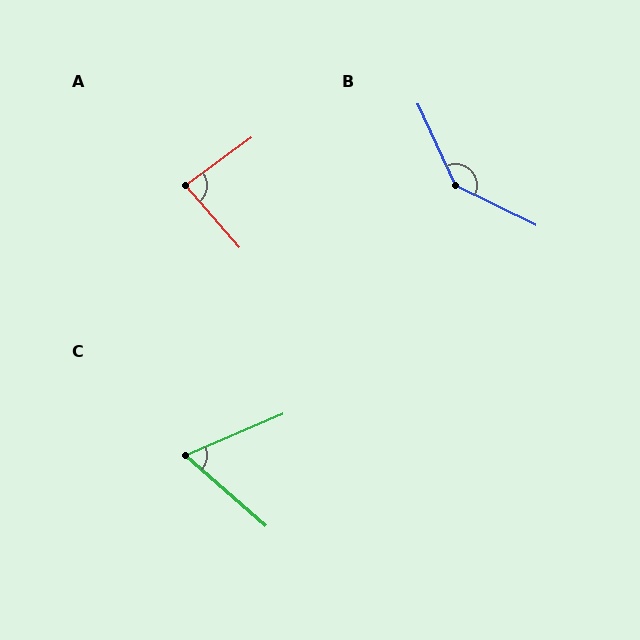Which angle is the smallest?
C, at approximately 64 degrees.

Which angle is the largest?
B, at approximately 141 degrees.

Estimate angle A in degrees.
Approximately 85 degrees.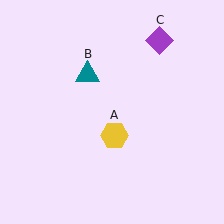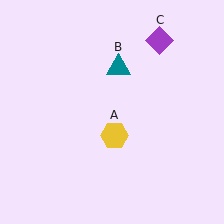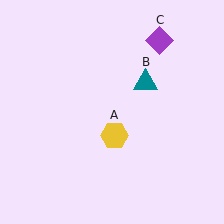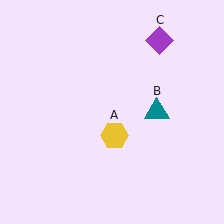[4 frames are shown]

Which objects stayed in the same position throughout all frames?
Yellow hexagon (object A) and purple diamond (object C) remained stationary.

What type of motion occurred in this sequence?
The teal triangle (object B) rotated clockwise around the center of the scene.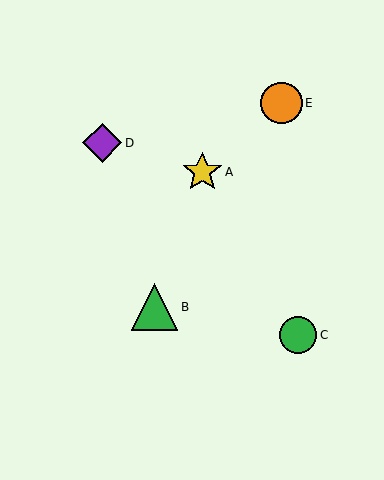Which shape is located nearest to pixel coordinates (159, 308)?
The green triangle (labeled B) at (154, 307) is nearest to that location.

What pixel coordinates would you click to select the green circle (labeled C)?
Click at (298, 335) to select the green circle C.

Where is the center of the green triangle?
The center of the green triangle is at (154, 307).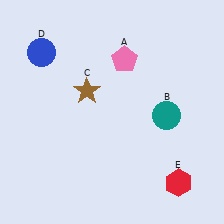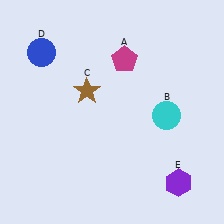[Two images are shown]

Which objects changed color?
A changed from pink to magenta. B changed from teal to cyan. E changed from red to purple.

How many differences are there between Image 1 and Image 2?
There are 3 differences between the two images.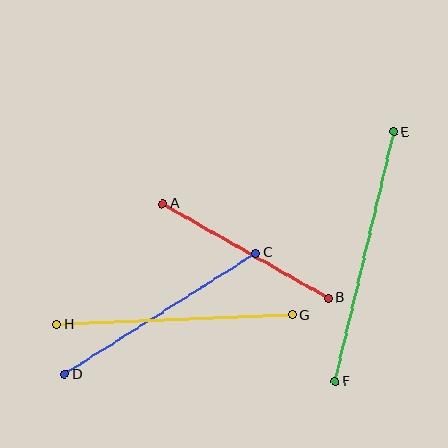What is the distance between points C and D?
The distance is approximately 227 pixels.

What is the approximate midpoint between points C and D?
The midpoint is at approximately (160, 314) pixels.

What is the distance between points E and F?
The distance is approximately 257 pixels.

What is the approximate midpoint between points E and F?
The midpoint is at approximately (364, 257) pixels.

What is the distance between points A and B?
The distance is approximately 190 pixels.